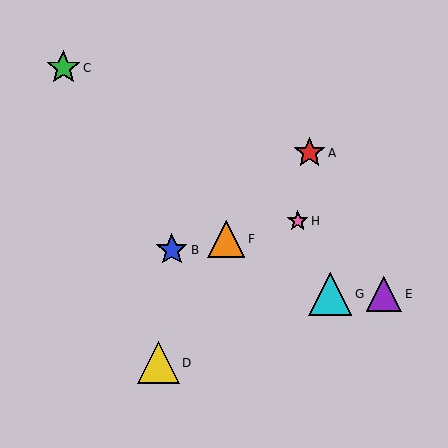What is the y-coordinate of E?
Object E is at y≈294.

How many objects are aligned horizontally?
2 objects (E, G) are aligned horizontally.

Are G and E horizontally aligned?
Yes, both are at y≈294.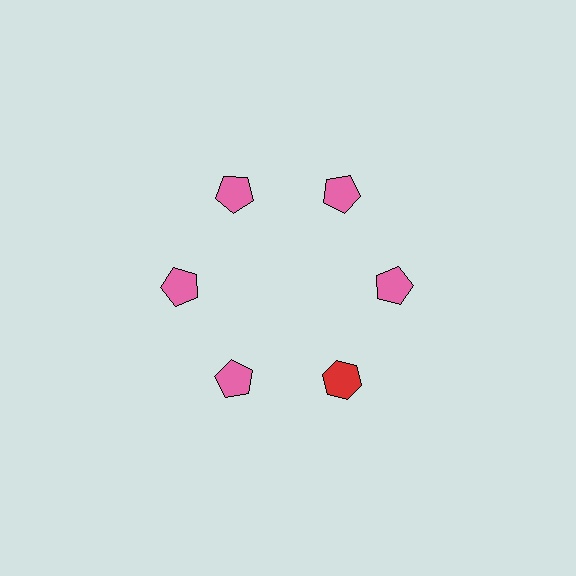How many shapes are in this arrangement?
There are 6 shapes arranged in a ring pattern.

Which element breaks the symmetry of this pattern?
The red hexagon at roughly the 5 o'clock position breaks the symmetry. All other shapes are pink pentagons.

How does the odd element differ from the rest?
It differs in both color (red instead of pink) and shape (hexagon instead of pentagon).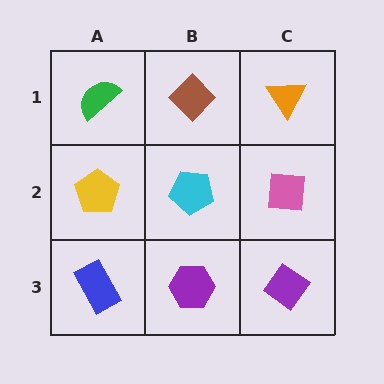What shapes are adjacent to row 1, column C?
A pink square (row 2, column C), a brown diamond (row 1, column B).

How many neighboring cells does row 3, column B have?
3.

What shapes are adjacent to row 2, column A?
A green semicircle (row 1, column A), a blue rectangle (row 3, column A), a cyan pentagon (row 2, column B).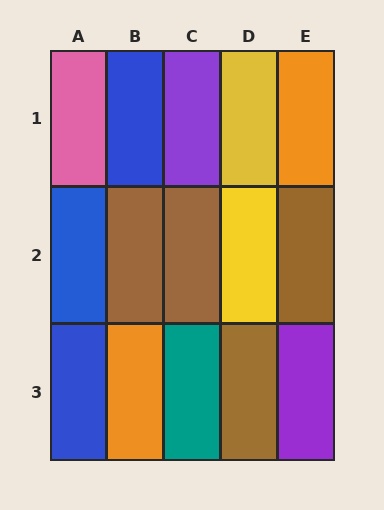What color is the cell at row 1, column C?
Purple.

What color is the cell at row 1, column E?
Orange.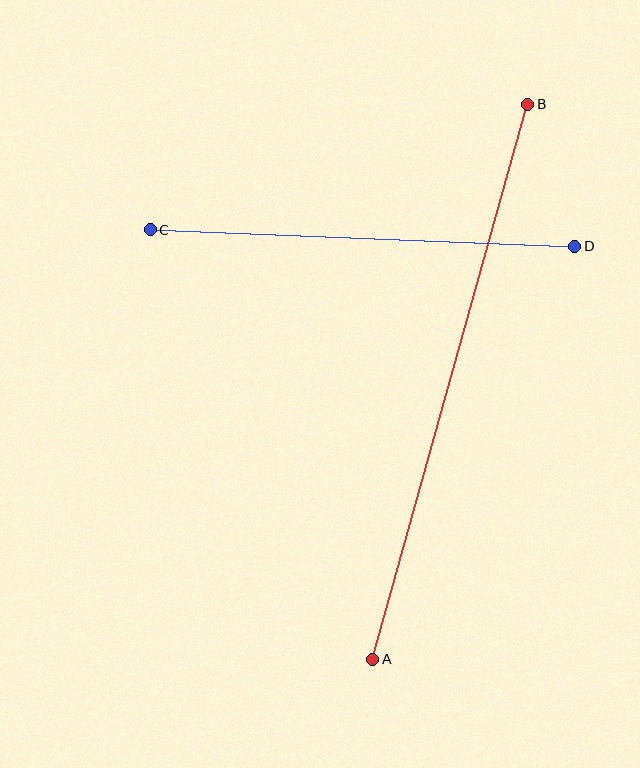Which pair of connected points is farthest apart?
Points A and B are farthest apart.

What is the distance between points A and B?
The distance is approximately 576 pixels.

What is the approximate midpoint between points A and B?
The midpoint is at approximately (450, 382) pixels.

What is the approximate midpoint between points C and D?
The midpoint is at approximately (362, 238) pixels.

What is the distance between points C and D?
The distance is approximately 425 pixels.